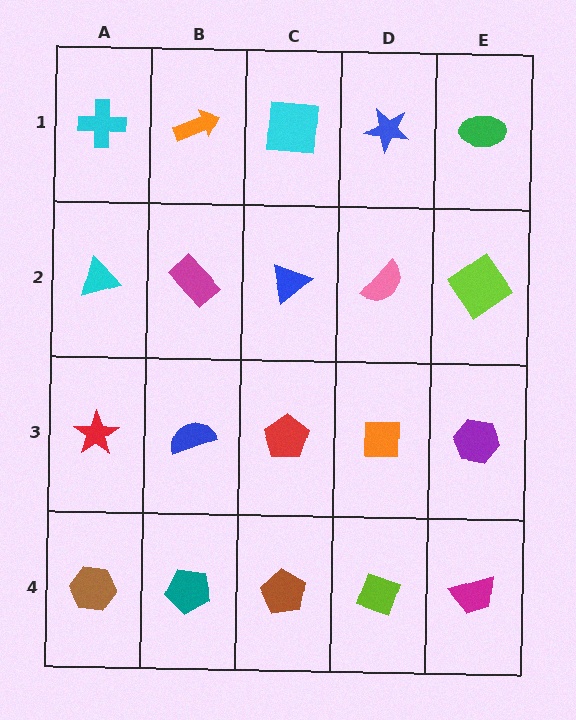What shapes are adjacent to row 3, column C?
A blue triangle (row 2, column C), a brown pentagon (row 4, column C), a blue semicircle (row 3, column B), an orange square (row 3, column D).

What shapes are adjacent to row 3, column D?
A pink semicircle (row 2, column D), a lime diamond (row 4, column D), a red pentagon (row 3, column C), a purple hexagon (row 3, column E).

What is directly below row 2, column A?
A red star.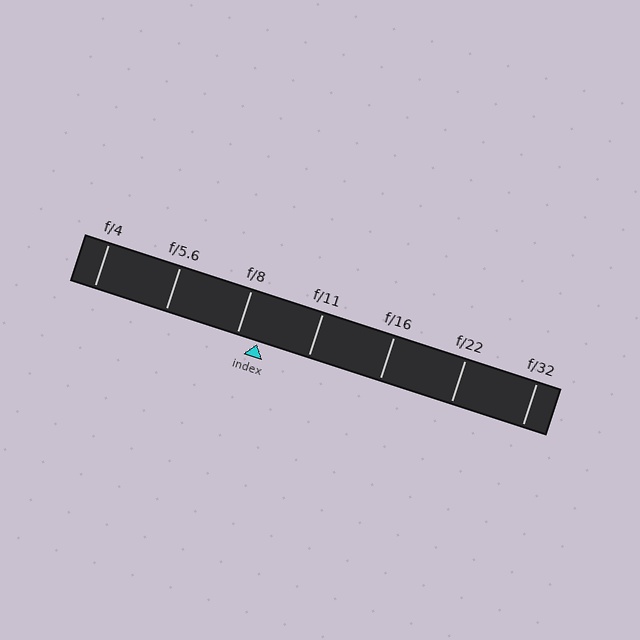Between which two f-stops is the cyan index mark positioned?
The index mark is between f/8 and f/11.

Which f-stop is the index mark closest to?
The index mark is closest to f/8.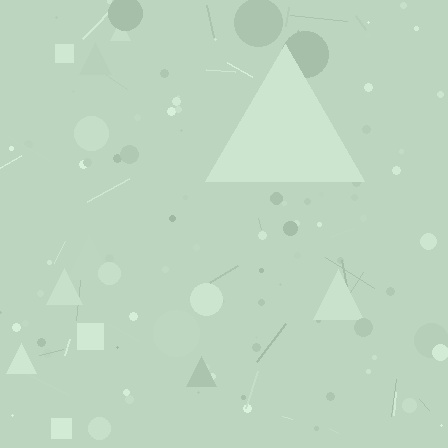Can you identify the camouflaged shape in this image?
The camouflaged shape is a triangle.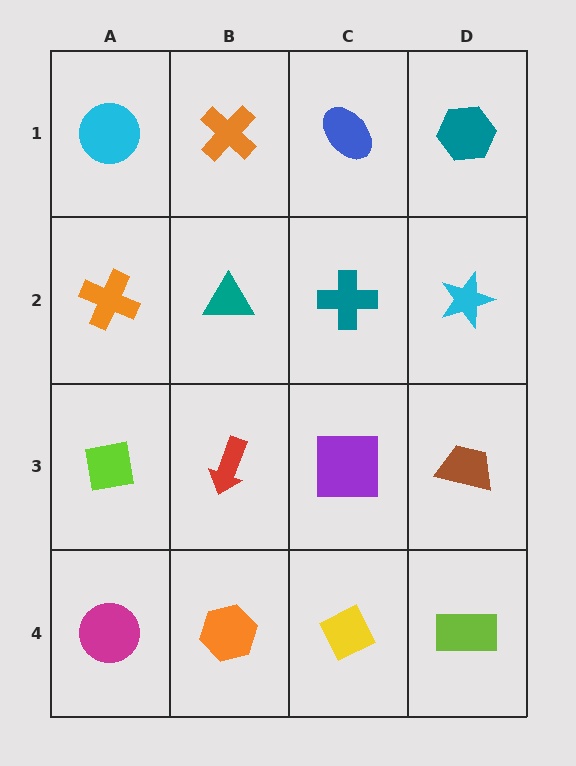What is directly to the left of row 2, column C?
A teal triangle.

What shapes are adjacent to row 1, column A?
An orange cross (row 2, column A), an orange cross (row 1, column B).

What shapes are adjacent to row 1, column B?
A teal triangle (row 2, column B), a cyan circle (row 1, column A), a blue ellipse (row 1, column C).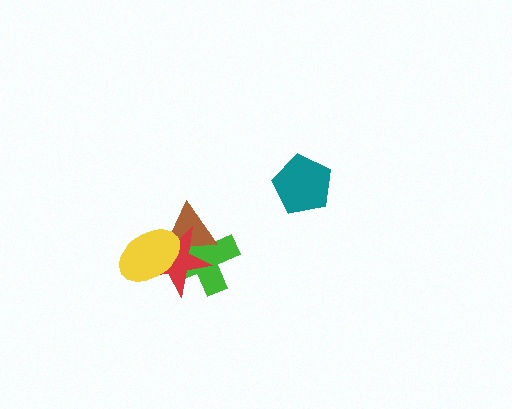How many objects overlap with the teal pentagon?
0 objects overlap with the teal pentagon.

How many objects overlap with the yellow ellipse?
3 objects overlap with the yellow ellipse.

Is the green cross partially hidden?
Yes, it is partially covered by another shape.